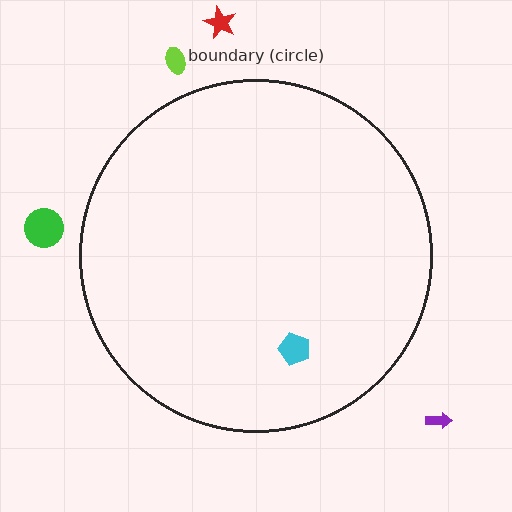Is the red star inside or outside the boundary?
Outside.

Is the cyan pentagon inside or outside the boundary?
Inside.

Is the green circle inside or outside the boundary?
Outside.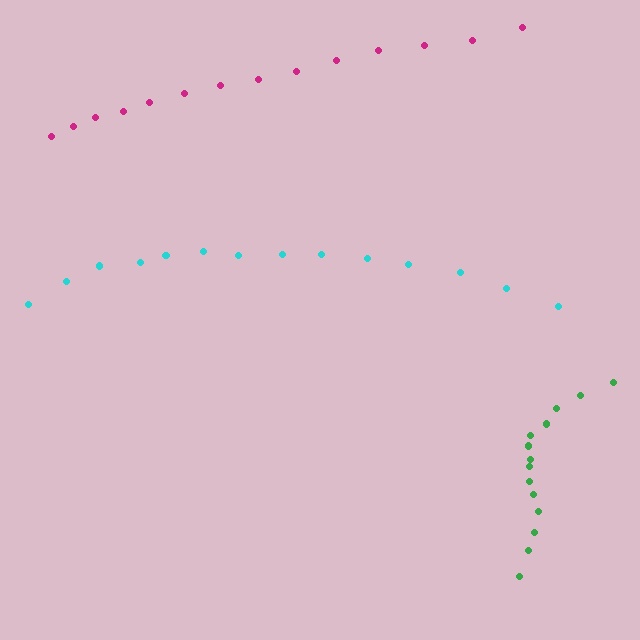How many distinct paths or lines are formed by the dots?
There are 3 distinct paths.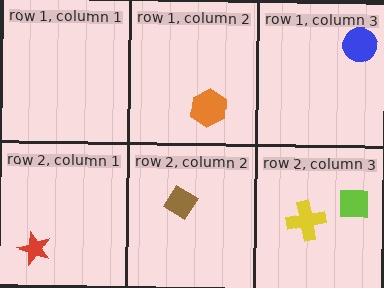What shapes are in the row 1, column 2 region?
The orange hexagon.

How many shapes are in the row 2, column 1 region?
1.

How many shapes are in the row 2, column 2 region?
1.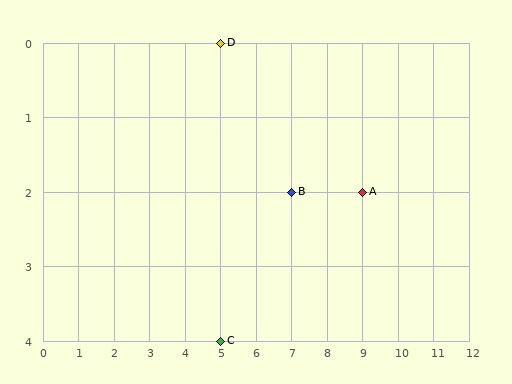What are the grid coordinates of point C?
Point C is at grid coordinates (5, 4).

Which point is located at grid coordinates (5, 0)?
Point D is at (5, 0).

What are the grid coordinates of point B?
Point B is at grid coordinates (7, 2).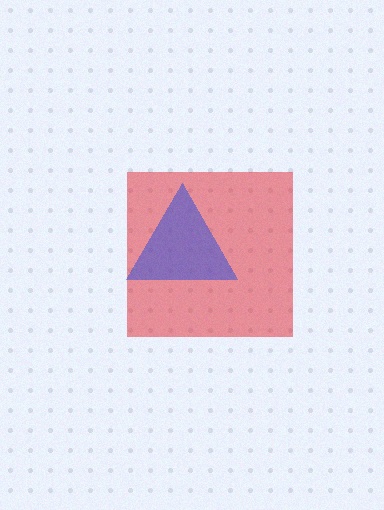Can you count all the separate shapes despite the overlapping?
Yes, there are 2 separate shapes.